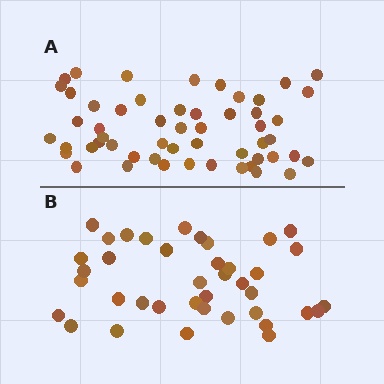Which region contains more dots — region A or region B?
Region A (the top region) has more dots.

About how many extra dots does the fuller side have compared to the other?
Region A has approximately 15 more dots than region B.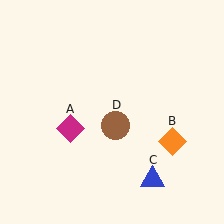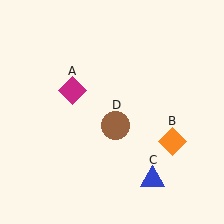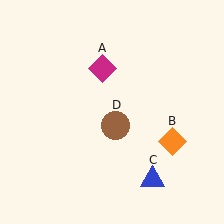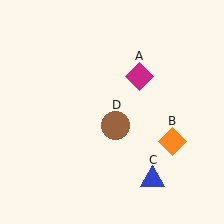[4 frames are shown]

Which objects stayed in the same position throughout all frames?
Orange diamond (object B) and blue triangle (object C) and brown circle (object D) remained stationary.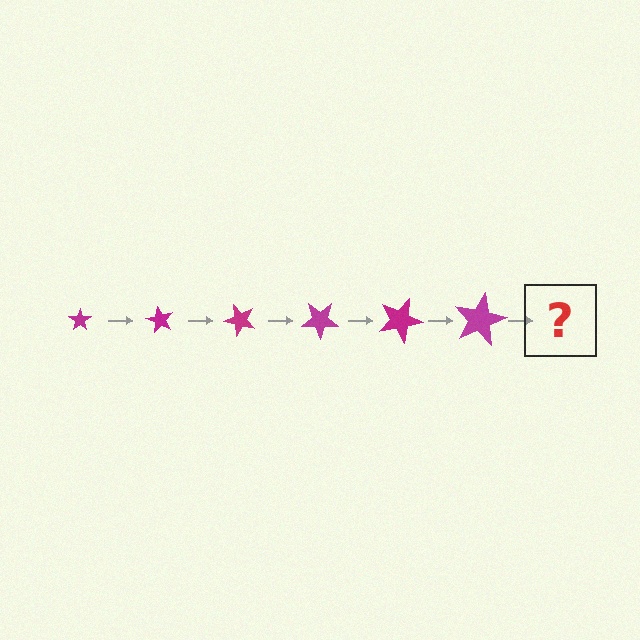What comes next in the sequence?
The next element should be a star, larger than the previous one and rotated 360 degrees from the start.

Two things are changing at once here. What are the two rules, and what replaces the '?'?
The two rules are that the star grows larger each step and it rotates 60 degrees each step. The '?' should be a star, larger than the previous one and rotated 360 degrees from the start.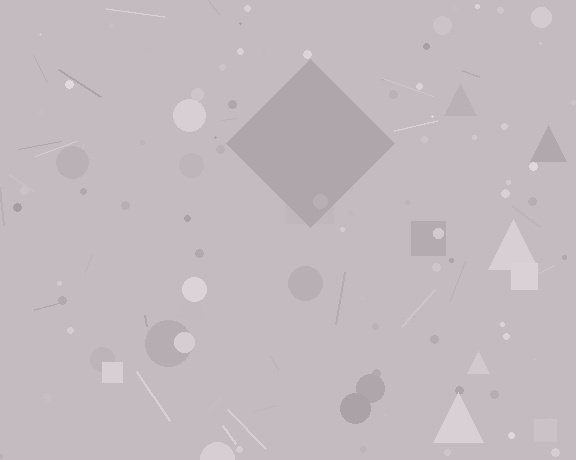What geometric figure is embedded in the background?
A diamond is embedded in the background.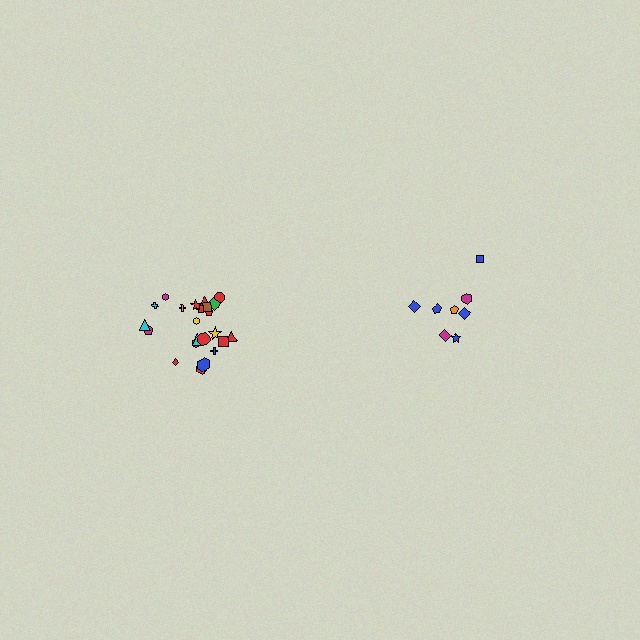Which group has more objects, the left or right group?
The left group.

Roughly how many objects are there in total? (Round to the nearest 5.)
Roughly 35 objects in total.